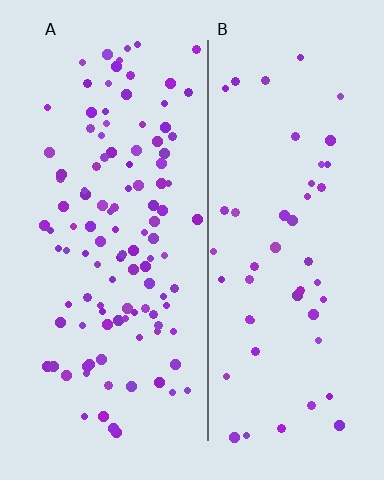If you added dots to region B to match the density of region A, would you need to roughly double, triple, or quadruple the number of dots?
Approximately double.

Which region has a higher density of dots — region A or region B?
A (the left).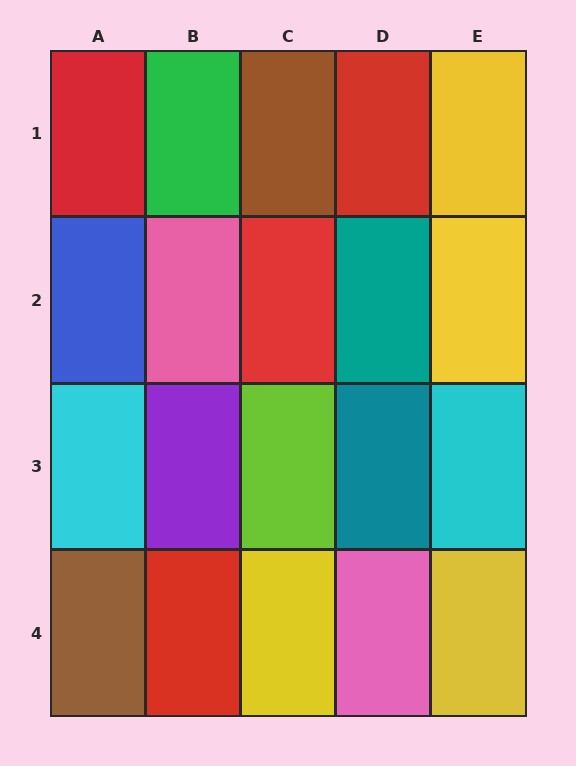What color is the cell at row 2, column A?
Blue.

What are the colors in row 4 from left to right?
Brown, red, yellow, pink, yellow.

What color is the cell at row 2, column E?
Yellow.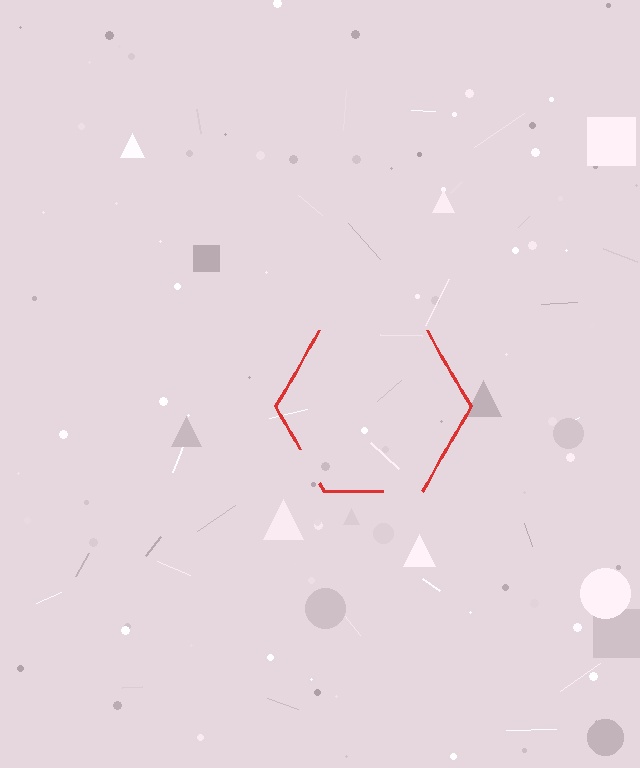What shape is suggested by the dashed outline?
The dashed outline suggests a hexagon.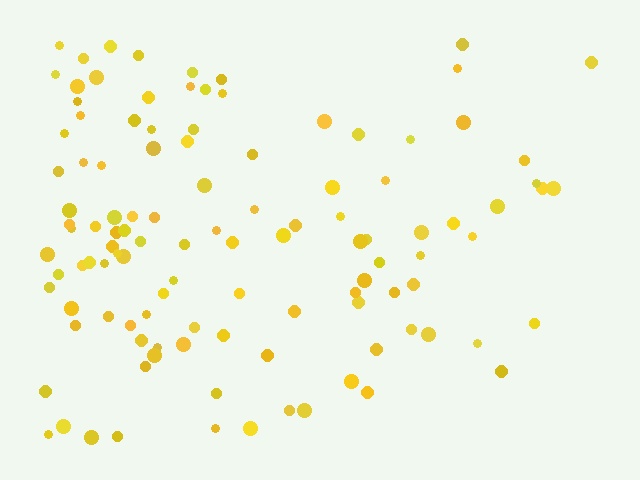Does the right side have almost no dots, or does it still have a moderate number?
Still a moderate number, just noticeably fewer than the left.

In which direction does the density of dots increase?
From right to left, with the left side densest.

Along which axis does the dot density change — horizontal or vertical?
Horizontal.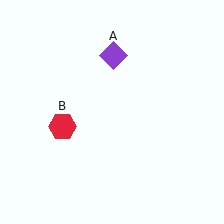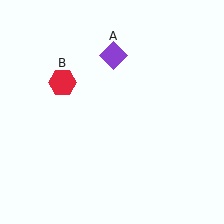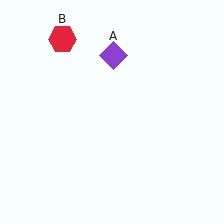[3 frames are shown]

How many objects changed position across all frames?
1 object changed position: red hexagon (object B).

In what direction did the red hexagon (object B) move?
The red hexagon (object B) moved up.